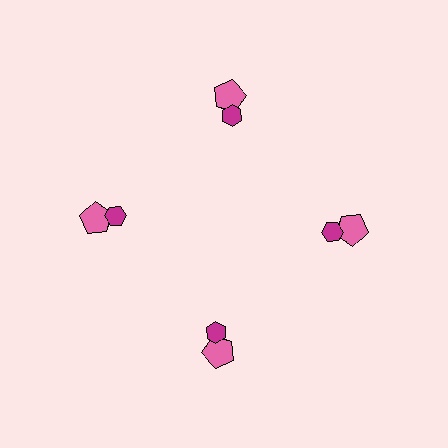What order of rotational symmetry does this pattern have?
This pattern has 4-fold rotational symmetry.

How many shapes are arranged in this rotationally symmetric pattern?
There are 8 shapes, arranged in 4 groups of 2.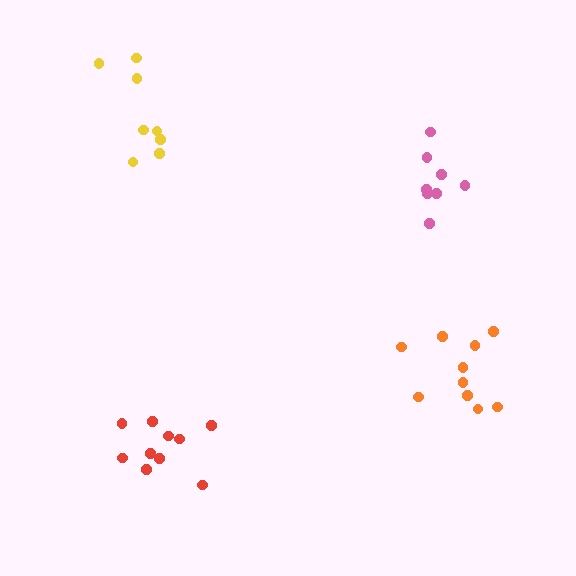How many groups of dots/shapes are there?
There are 4 groups.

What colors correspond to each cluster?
The clusters are colored: pink, yellow, red, orange.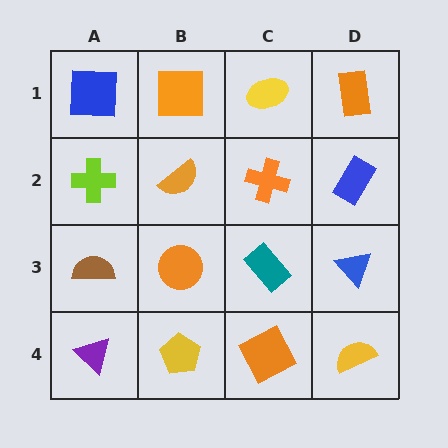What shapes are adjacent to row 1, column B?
An orange semicircle (row 2, column B), a blue square (row 1, column A), a yellow ellipse (row 1, column C).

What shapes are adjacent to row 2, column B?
An orange square (row 1, column B), an orange circle (row 3, column B), a lime cross (row 2, column A), an orange cross (row 2, column C).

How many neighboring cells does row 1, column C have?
3.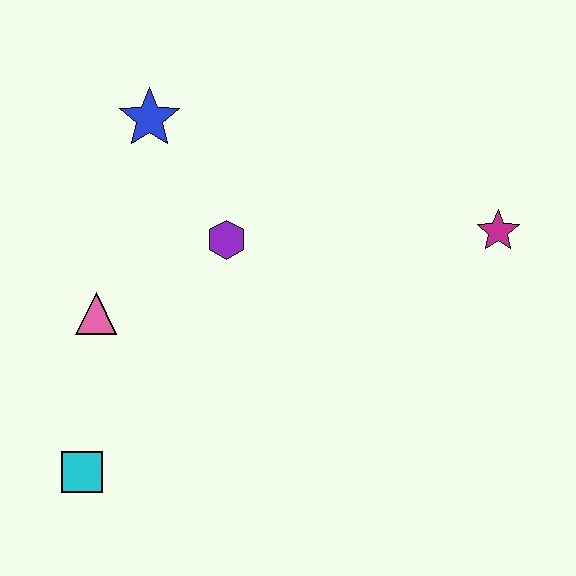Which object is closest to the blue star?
The purple hexagon is closest to the blue star.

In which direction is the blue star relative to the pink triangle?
The blue star is above the pink triangle.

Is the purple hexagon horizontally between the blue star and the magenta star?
Yes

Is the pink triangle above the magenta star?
No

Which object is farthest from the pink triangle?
The magenta star is farthest from the pink triangle.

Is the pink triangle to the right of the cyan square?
Yes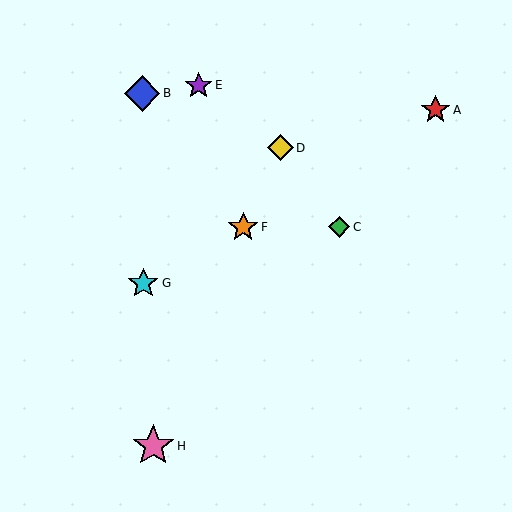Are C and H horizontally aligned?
No, C is at y≈227 and H is at y≈446.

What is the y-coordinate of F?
Object F is at y≈227.